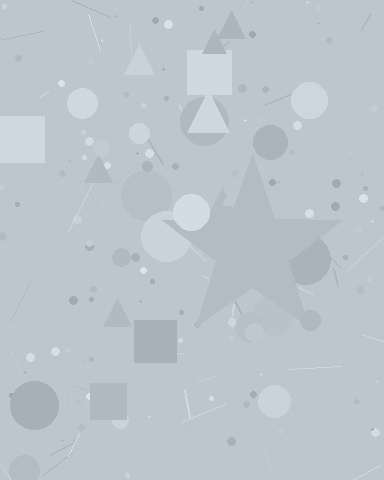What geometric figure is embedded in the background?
A star is embedded in the background.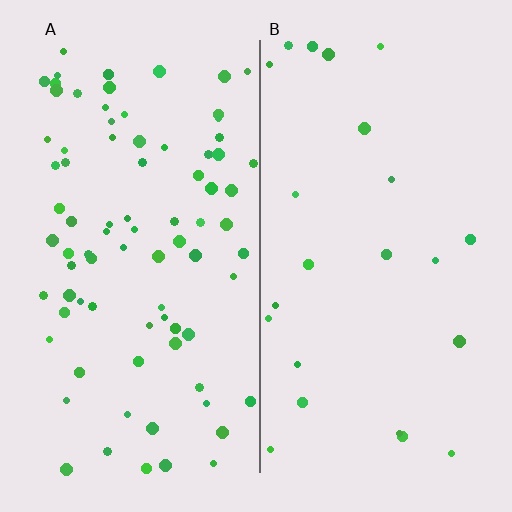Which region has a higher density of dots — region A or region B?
A (the left).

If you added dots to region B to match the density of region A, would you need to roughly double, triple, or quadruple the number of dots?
Approximately quadruple.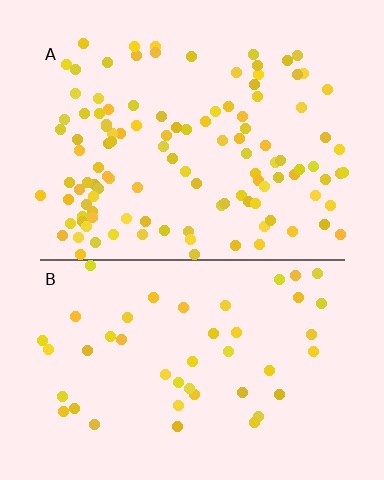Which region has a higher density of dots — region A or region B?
A (the top).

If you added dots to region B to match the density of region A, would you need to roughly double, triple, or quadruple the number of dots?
Approximately triple.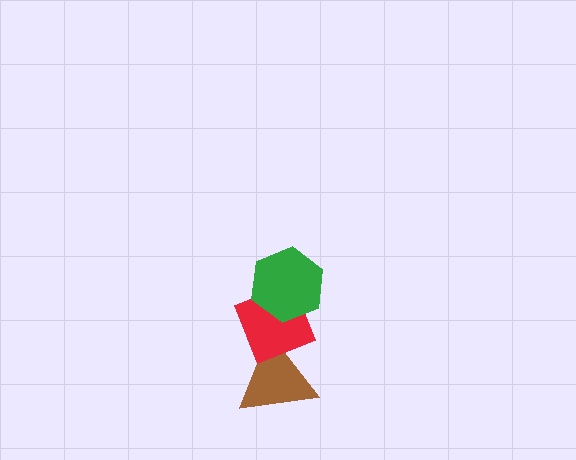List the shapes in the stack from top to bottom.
From top to bottom: the green hexagon, the red diamond, the brown triangle.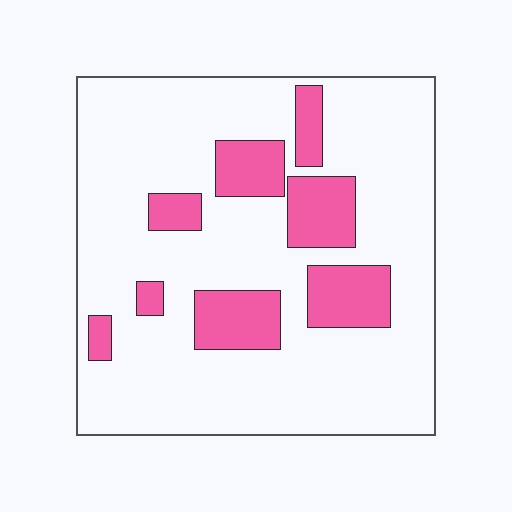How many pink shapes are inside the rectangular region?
8.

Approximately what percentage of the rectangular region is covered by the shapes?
Approximately 20%.